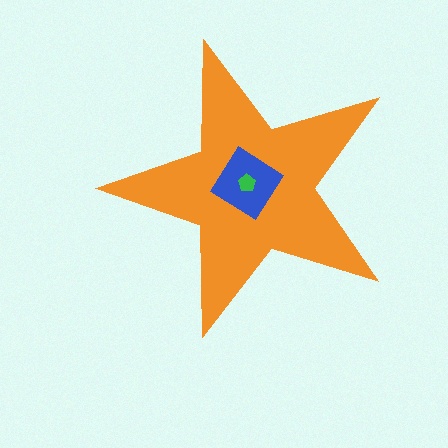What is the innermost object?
The green pentagon.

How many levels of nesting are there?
3.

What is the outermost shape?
The orange star.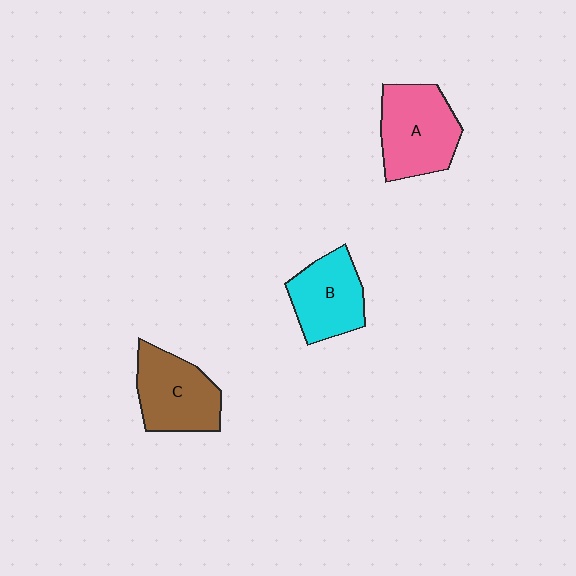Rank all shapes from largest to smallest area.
From largest to smallest: A (pink), C (brown), B (cyan).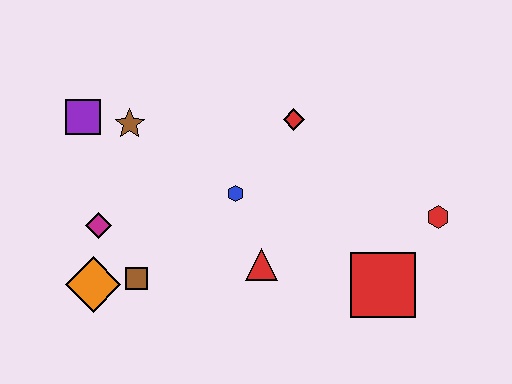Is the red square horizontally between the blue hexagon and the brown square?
No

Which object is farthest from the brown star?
The red hexagon is farthest from the brown star.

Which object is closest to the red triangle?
The blue hexagon is closest to the red triangle.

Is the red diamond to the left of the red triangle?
No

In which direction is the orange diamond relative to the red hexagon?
The orange diamond is to the left of the red hexagon.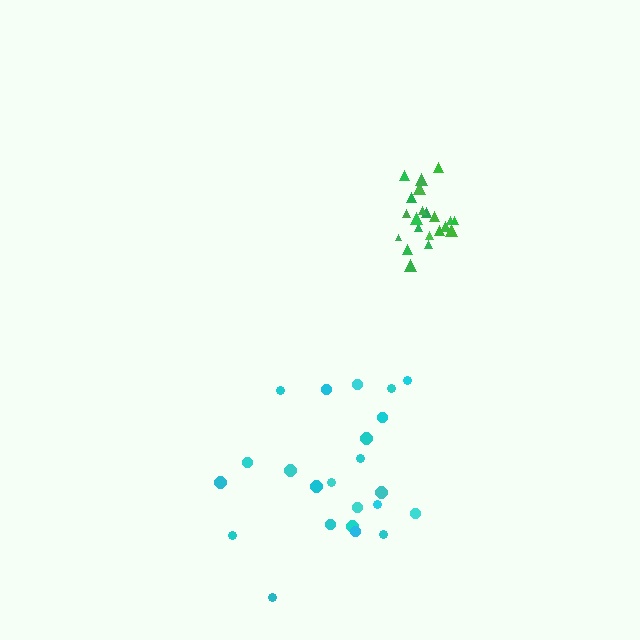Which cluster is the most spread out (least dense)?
Cyan.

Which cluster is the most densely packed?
Green.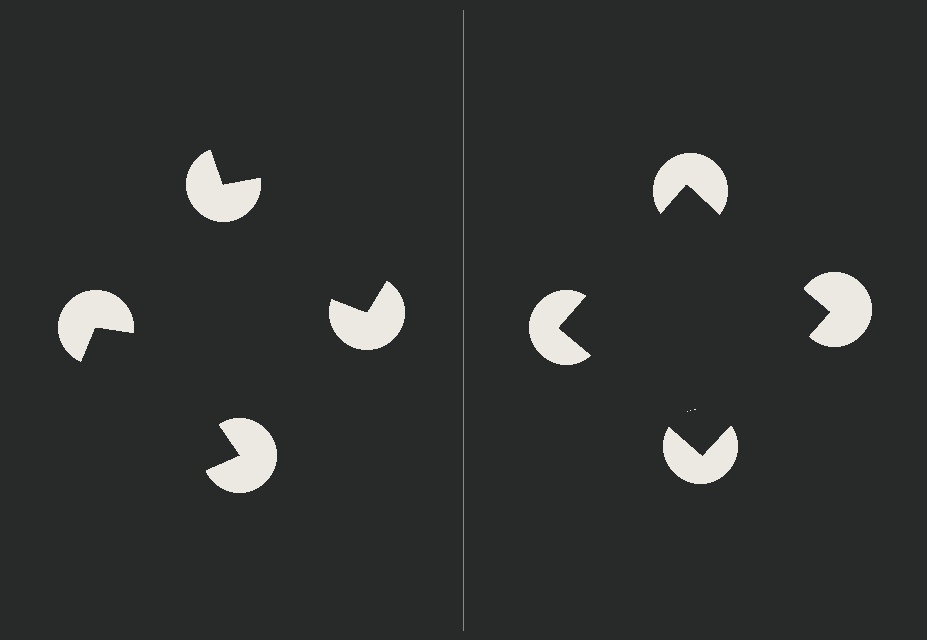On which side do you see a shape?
An illusory square appears on the right side. On the left side the wedge cuts are rotated, so no coherent shape forms.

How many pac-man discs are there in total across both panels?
8 — 4 on each side.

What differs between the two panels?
The pac-man discs are positioned identically on both sides; only the wedge orientations differ. On the right they align to a square; on the left they are misaligned.